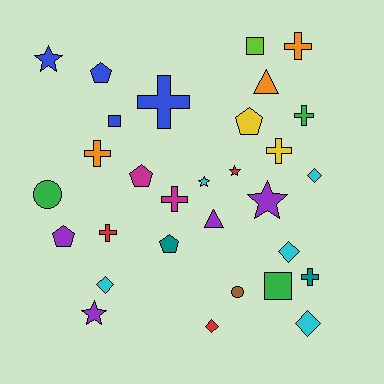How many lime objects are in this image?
There is 1 lime object.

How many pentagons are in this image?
There are 5 pentagons.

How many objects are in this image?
There are 30 objects.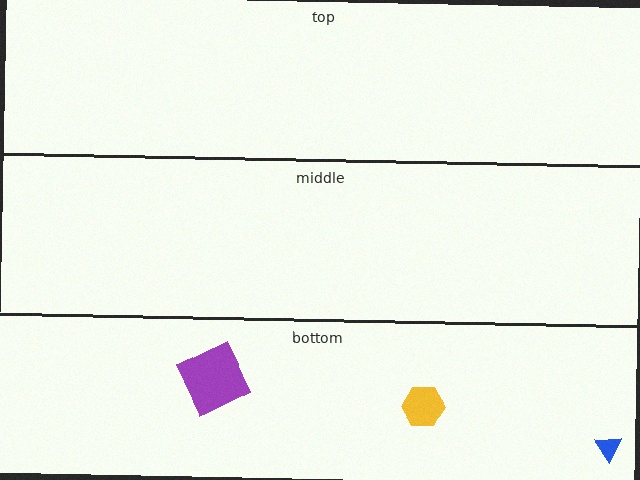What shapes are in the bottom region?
The yellow hexagon, the blue triangle, the purple square.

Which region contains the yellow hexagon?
The bottom region.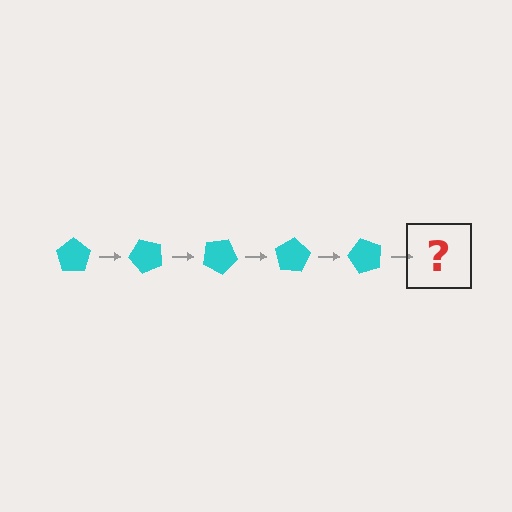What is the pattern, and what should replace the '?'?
The pattern is that the pentagon rotates 50 degrees each step. The '?' should be a cyan pentagon rotated 250 degrees.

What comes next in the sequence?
The next element should be a cyan pentagon rotated 250 degrees.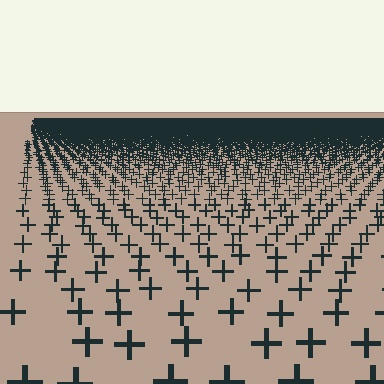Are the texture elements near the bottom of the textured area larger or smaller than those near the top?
Larger. Near the bottom, elements are closer to the viewer and appear at a bigger on-screen size.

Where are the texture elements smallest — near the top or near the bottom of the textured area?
Near the top.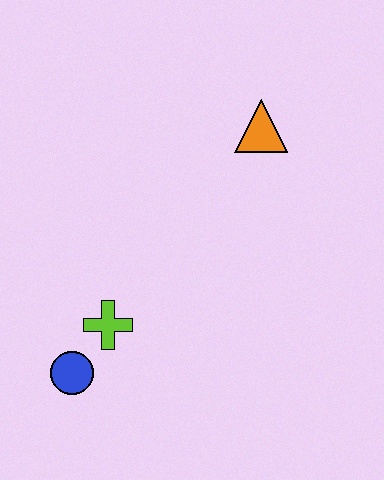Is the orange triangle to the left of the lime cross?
No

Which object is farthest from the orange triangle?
The blue circle is farthest from the orange triangle.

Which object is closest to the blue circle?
The lime cross is closest to the blue circle.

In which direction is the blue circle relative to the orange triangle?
The blue circle is below the orange triangle.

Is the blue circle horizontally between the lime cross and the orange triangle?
No